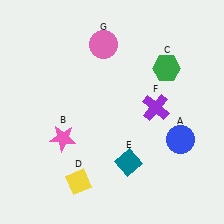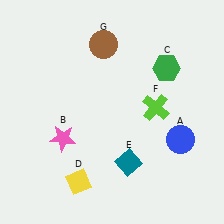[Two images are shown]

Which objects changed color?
F changed from purple to lime. G changed from pink to brown.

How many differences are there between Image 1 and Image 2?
There are 2 differences between the two images.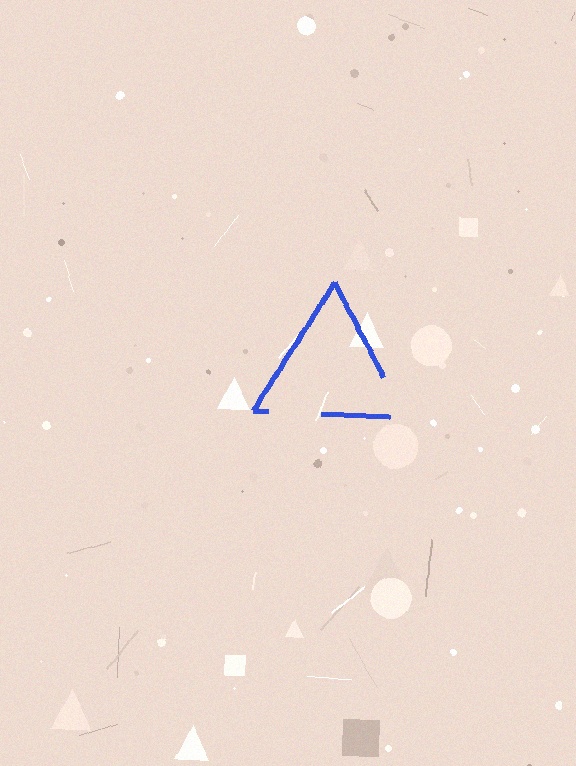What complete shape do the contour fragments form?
The contour fragments form a triangle.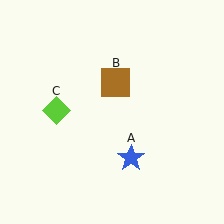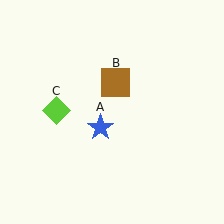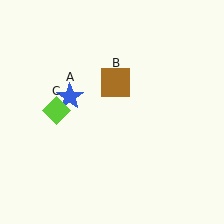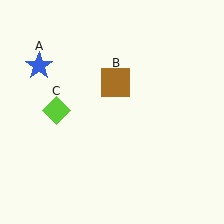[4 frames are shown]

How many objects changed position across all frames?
1 object changed position: blue star (object A).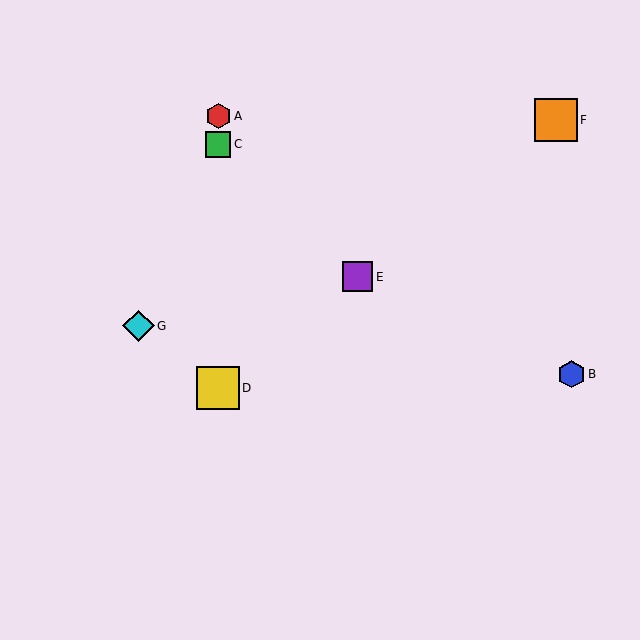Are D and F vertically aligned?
No, D is at x≈218 and F is at x≈556.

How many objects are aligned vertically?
3 objects (A, C, D) are aligned vertically.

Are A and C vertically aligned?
Yes, both are at x≈218.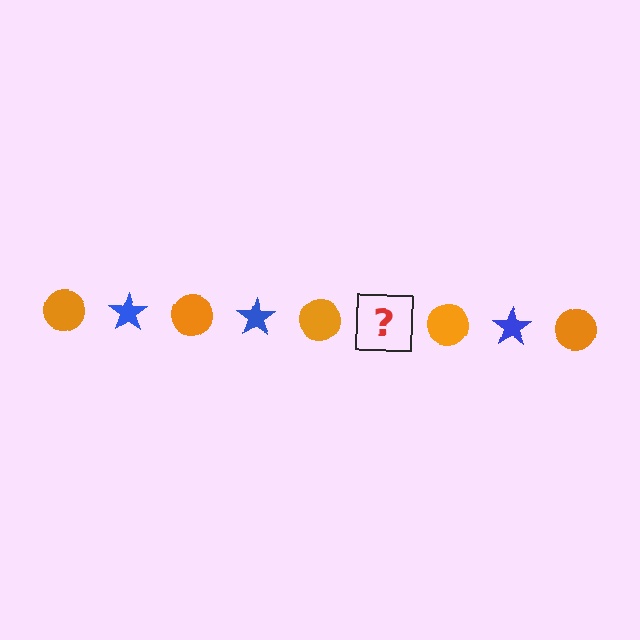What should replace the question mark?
The question mark should be replaced with a blue star.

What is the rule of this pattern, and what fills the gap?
The rule is that the pattern alternates between orange circle and blue star. The gap should be filled with a blue star.